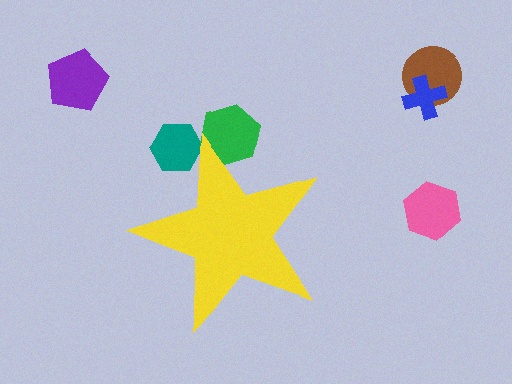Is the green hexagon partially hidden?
Yes, the green hexagon is partially hidden behind the yellow star.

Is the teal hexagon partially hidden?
Yes, the teal hexagon is partially hidden behind the yellow star.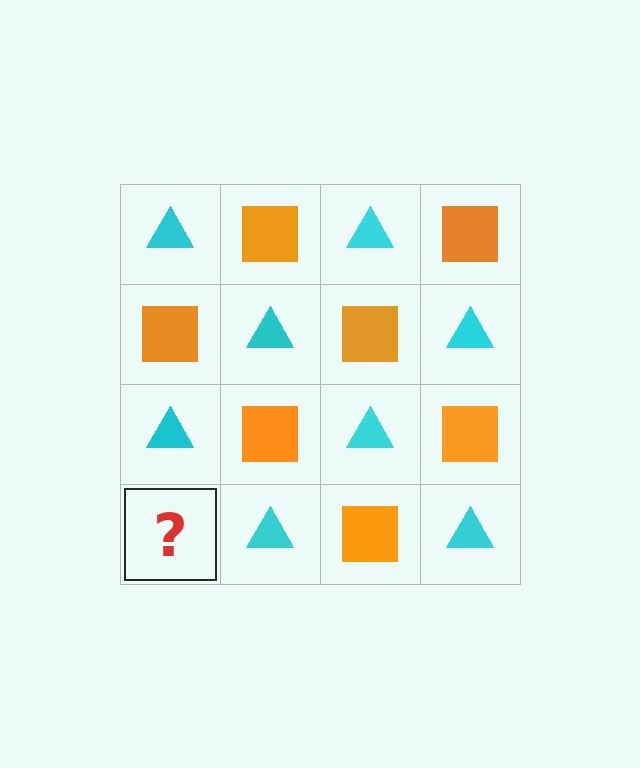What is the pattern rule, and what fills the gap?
The rule is that it alternates cyan triangle and orange square in a checkerboard pattern. The gap should be filled with an orange square.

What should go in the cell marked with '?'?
The missing cell should contain an orange square.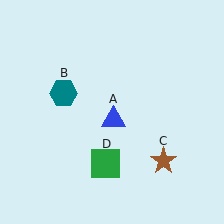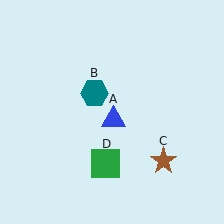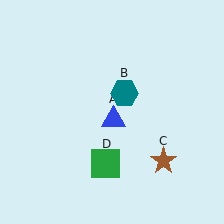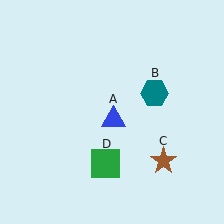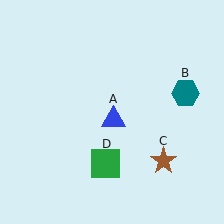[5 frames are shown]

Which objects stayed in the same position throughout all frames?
Blue triangle (object A) and brown star (object C) and green square (object D) remained stationary.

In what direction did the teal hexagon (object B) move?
The teal hexagon (object B) moved right.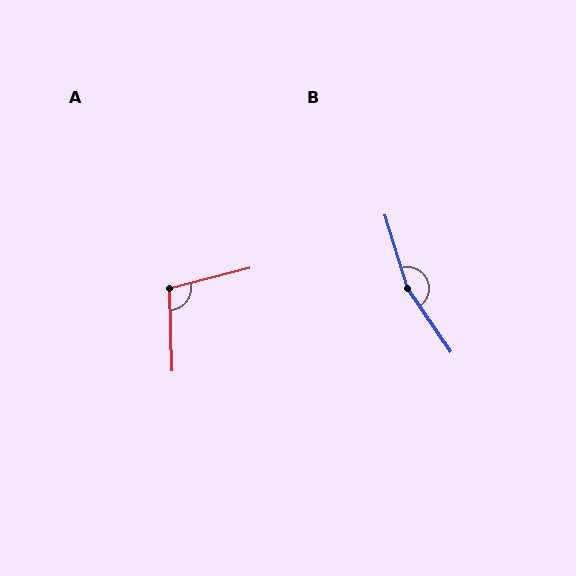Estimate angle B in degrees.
Approximately 163 degrees.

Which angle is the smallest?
A, at approximately 103 degrees.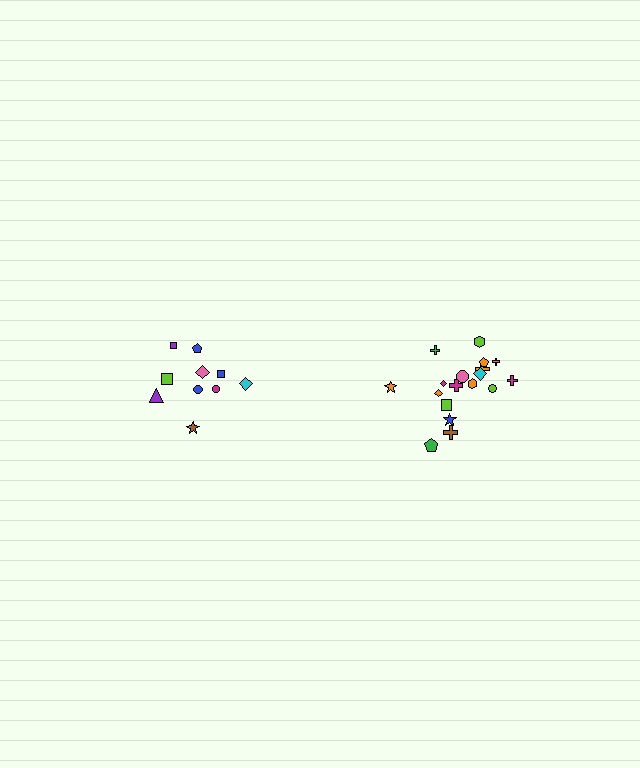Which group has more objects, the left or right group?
The right group.